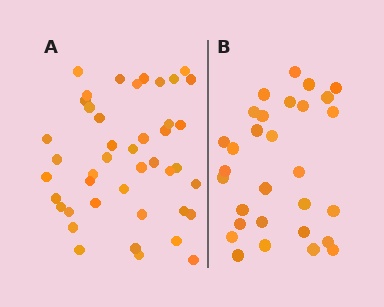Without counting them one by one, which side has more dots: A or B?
Region A (the left region) has more dots.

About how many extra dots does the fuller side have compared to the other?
Region A has approximately 15 more dots than region B.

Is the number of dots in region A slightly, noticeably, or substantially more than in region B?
Region A has noticeably more, but not dramatically so. The ratio is roughly 1.4 to 1.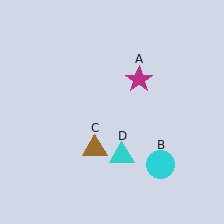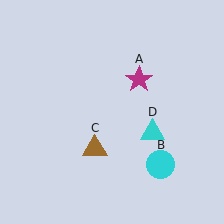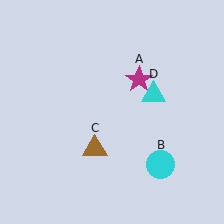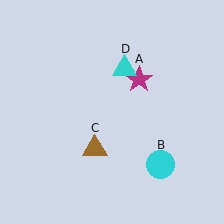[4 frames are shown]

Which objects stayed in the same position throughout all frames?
Magenta star (object A) and cyan circle (object B) and brown triangle (object C) remained stationary.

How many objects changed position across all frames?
1 object changed position: cyan triangle (object D).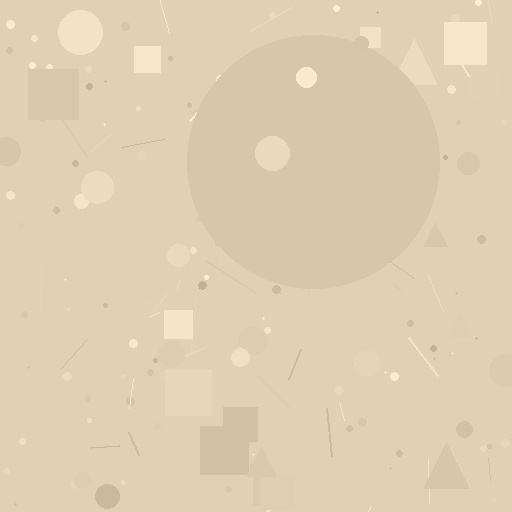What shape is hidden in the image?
A circle is hidden in the image.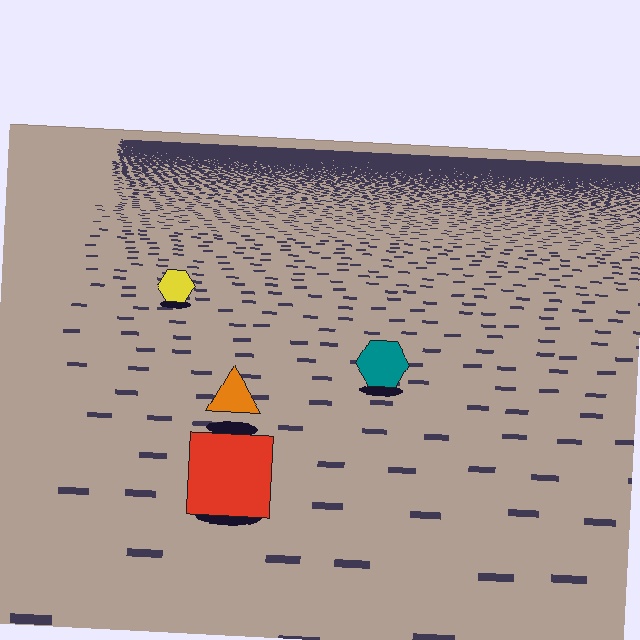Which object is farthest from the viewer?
The yellow hexagon is farthest from the viewer. It appears smaller and the ground texture around it is denser.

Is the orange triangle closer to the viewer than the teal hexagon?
Yes. The orange triangle is closer — you can tell from the texture gradient: the ground texture is coarser near it.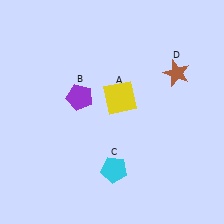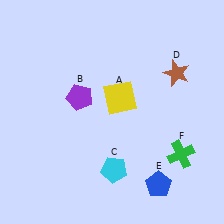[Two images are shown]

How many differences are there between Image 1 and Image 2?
There are 2 differences between the two images.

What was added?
A blue pentagon (E), a green cross (F) were added in Image 2.